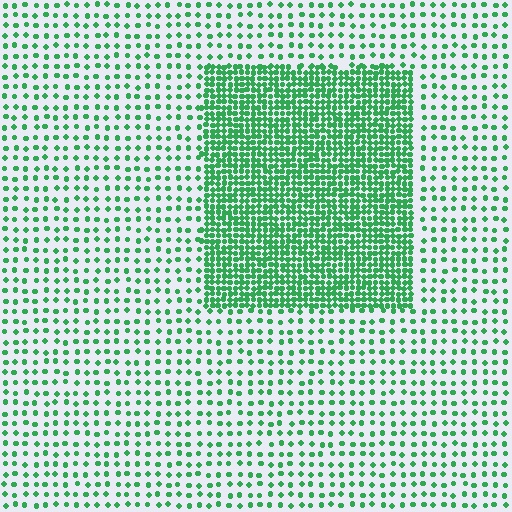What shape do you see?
I see a rectangle.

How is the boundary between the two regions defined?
The boundary is defined by a change in element density (approximately 3.1x ratio). All elements are the same color, size, and shape.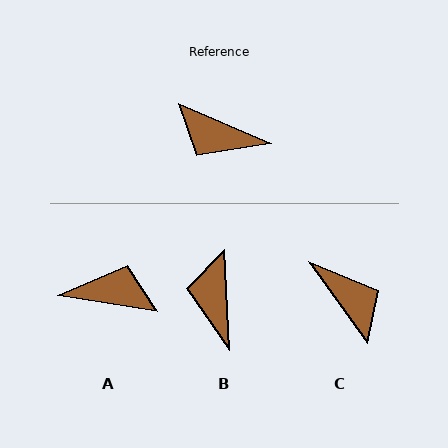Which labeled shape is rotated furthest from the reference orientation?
A, about 166 degrees away.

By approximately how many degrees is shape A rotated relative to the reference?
Approximately 166 degrees clockwise.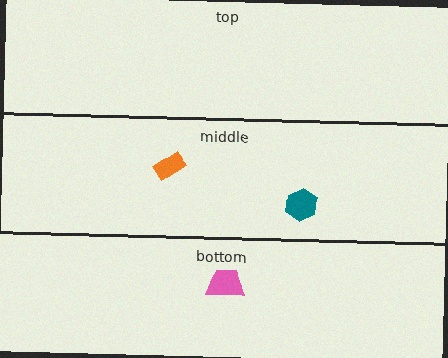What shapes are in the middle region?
The teal hexagon, the orange rectangle.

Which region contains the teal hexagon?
The middle region.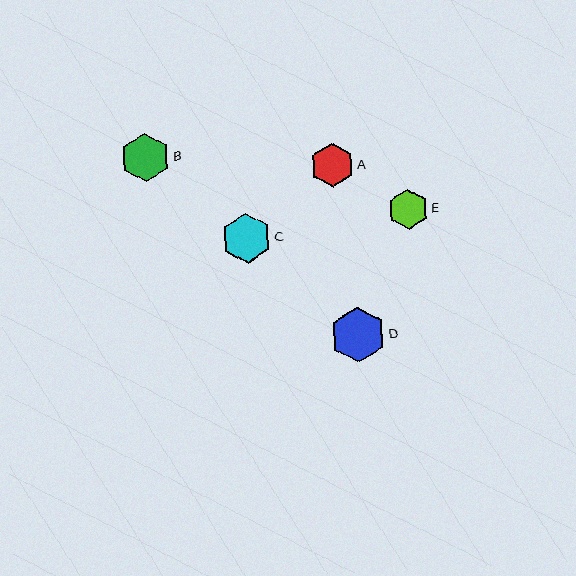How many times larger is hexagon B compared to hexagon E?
Hexagon B is approximately 1.2 times the size of hexagon E.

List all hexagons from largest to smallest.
From largest to smallest: D, C, B, A, E.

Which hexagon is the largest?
Hexagon D is the largest with a size of approximately 56 pixels.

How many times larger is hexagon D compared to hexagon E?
Hexagon D is approximately 1.4 times the size of hexagon E.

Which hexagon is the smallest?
Hexagon E is the smallest with a size of approximately 40 pixels.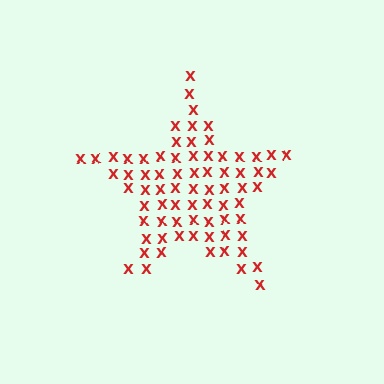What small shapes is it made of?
It is made of small letter X's.